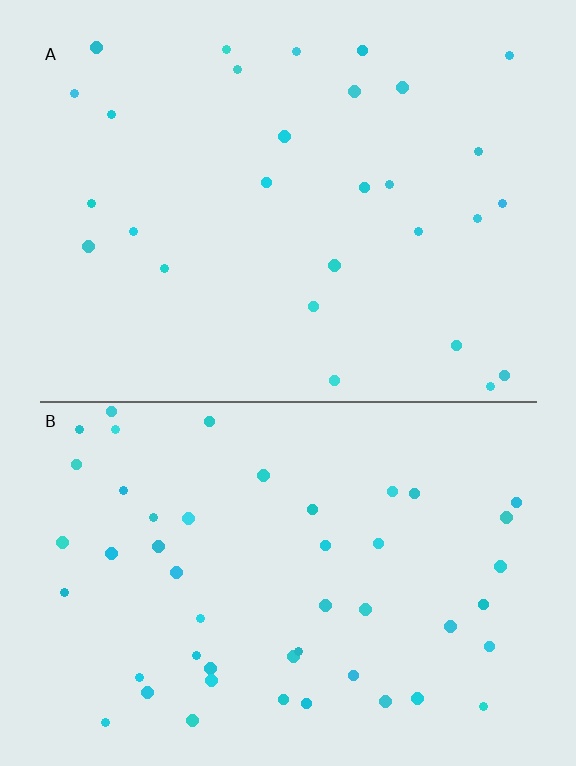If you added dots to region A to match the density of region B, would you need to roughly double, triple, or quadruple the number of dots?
Approximately double.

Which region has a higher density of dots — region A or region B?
B (the bottom).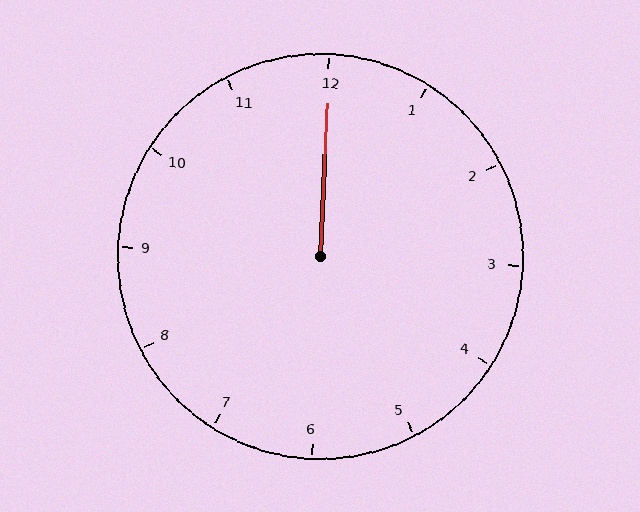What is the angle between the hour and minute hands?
Approximately 0 degrees.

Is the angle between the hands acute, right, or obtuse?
It is acute.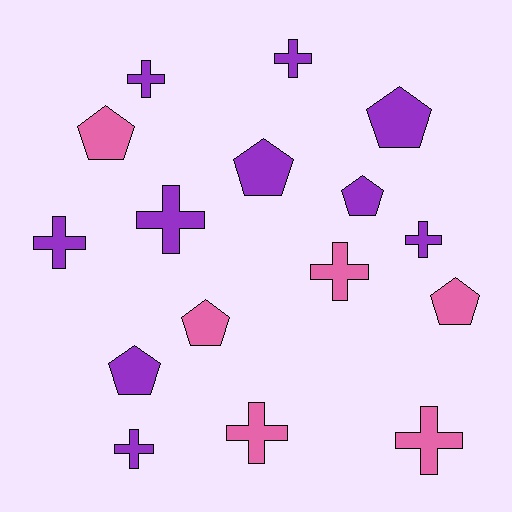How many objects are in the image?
There are 16 objects.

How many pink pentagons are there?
There are 3 pink pentagons.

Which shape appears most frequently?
Cross, with 9 objects.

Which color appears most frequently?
Purple, with 10 objects.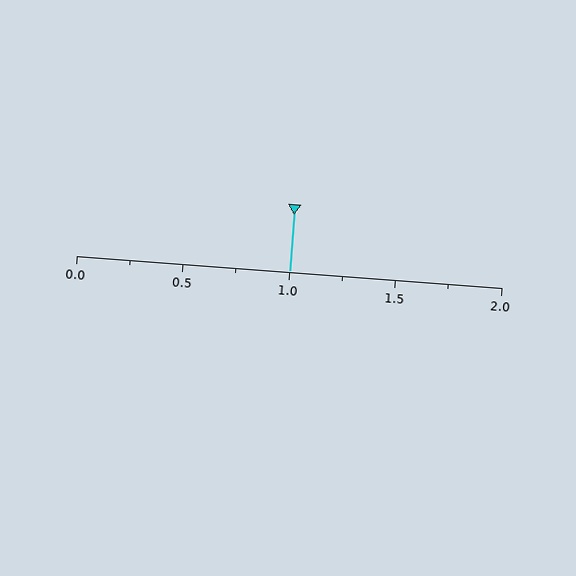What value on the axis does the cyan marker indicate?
The marker indicates approximately 1.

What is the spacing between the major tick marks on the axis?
The major ticks are spaced 0.5 apart.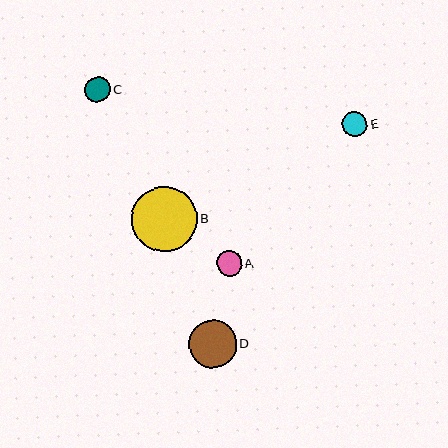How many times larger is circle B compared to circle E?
Circle B is approximately 2.6 times the size of circle E.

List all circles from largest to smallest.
From largest to smallest: B, D, C, E, A.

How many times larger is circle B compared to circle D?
Circle B is approximately 1.4 times the size of circle D.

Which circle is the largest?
Circle B is the largest with a size of approximately 66 pixels.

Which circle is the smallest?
Circle A is the smallest with a size of approximately 25 pixels.